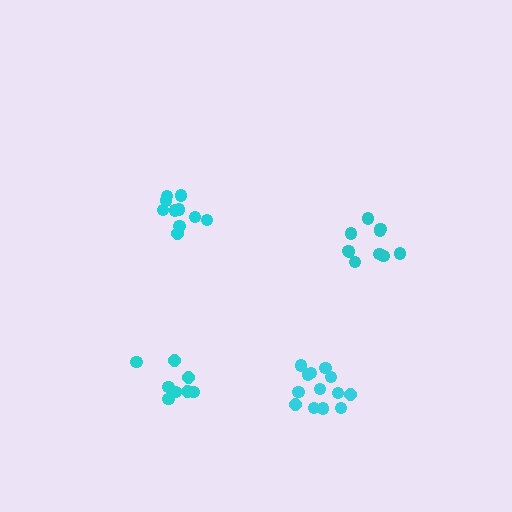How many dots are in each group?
Group 1: 8 dots, Group 2: 10 dots, Group 3: 14 dots, Group 4: 10 dots (42 total).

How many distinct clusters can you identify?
There are 4 distinct clusters.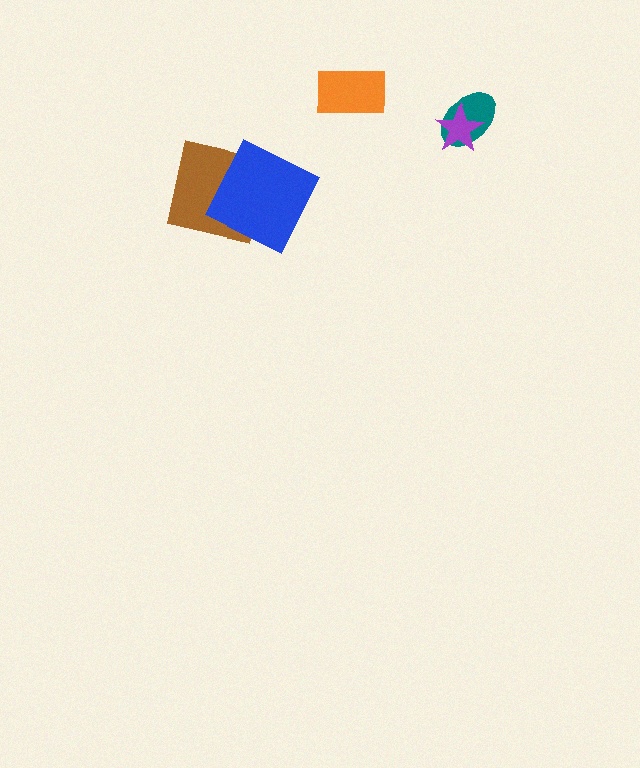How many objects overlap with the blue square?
1 object overlaps with the blue square.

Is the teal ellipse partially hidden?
Yes, it is partially covered by another shape.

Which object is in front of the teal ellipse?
The purple star is in front of the teal ellipse.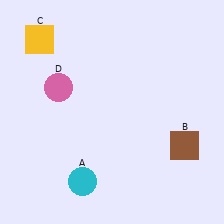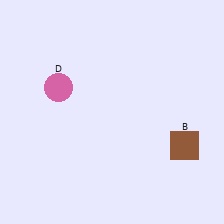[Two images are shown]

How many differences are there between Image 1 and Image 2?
There are 2 differences between the two images.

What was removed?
The cyan circle (A), the yellow square (C) were removed in Image 2.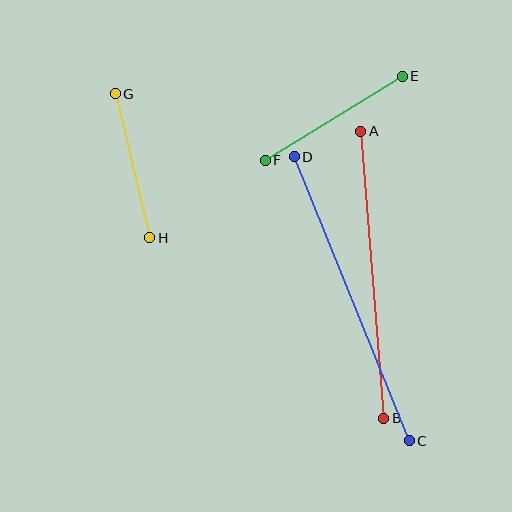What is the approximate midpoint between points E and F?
The midpoint is at approximately (334, 118) pixels.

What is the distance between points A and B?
The distance is approximately 288 pixels.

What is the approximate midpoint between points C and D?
The midpoint is at approximately (352, 299) pixels.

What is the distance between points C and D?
The distance is approximately 306 pixels.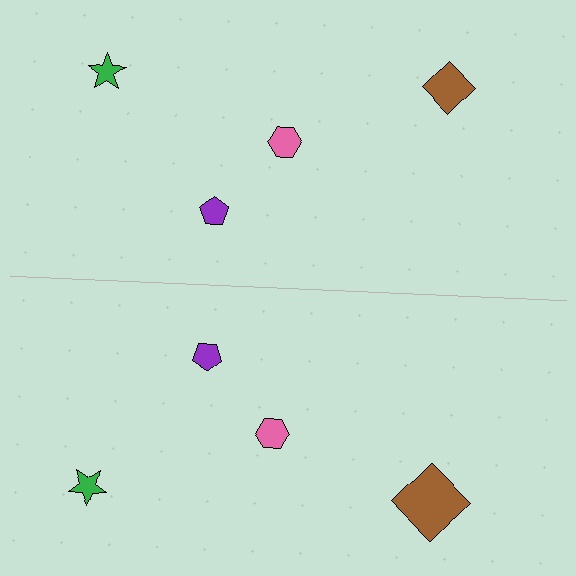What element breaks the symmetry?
The brown diamond on the bottom side has a different size than its mirror counterpart.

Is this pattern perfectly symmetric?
No, the pattern is not perfectly symmetric. The brown diamond on the bottom side has a different size than its mirror counterpart.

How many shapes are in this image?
There are 8 shapes in this image.